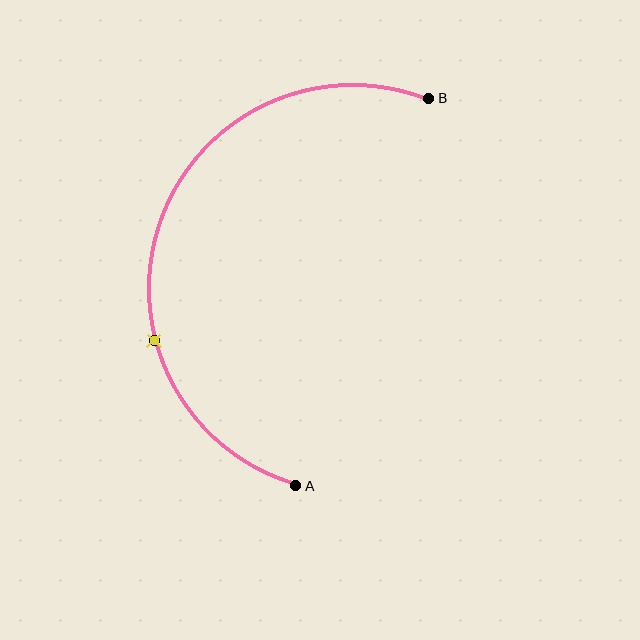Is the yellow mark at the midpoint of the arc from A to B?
No. The yellow mark lies on the arc but is closer to endpoint A. The arc midpoint would be at the point on the curve equidistant along the arc from both A and B.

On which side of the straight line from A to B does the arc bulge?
The arc bulges to the left of the straight line connecting A and B.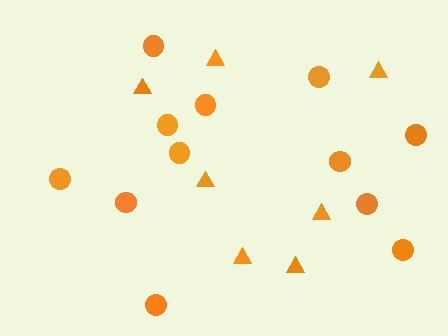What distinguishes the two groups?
There are 2 groups: one group of circles (12) and one group of triangles (7).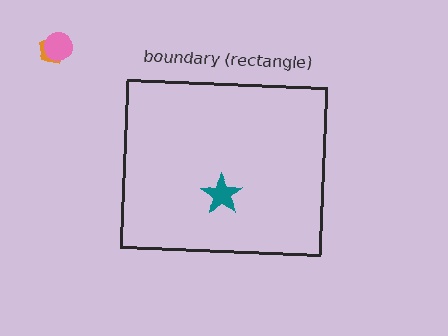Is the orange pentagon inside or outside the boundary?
Outside.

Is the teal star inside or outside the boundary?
Inside.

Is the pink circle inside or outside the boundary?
Outside.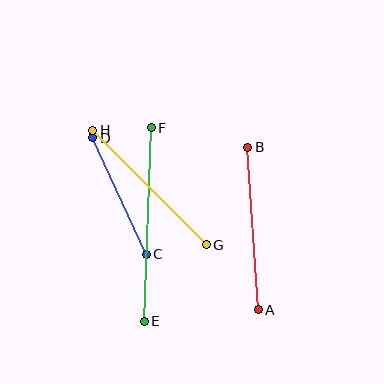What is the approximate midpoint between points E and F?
The midpoint is at approximately (148, 225) pixels.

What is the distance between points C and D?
The distance is approximately 128 pixels.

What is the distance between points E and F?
The distance is approximately 194 pixels.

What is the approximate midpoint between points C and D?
The midpoint is at approximately (120, 196) pixels.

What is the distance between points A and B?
The distance is approximately 163 pixels.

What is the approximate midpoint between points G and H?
The midpoint is at approximately (150, 188) pixels.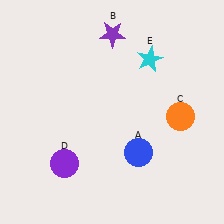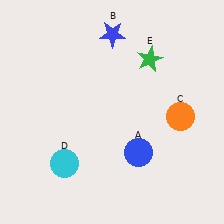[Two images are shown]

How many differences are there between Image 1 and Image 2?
There are 3 differences between the two images.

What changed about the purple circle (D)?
In Image 1, D is purple. In Image 2, it changed to cyan.